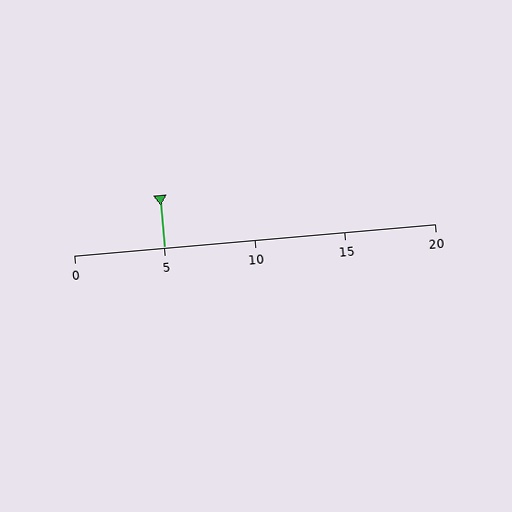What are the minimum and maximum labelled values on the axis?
The axis runs from 0 to 20.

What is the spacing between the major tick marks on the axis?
The major ticks are spaced 5 apart.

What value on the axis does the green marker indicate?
The marker indicates approximately 5.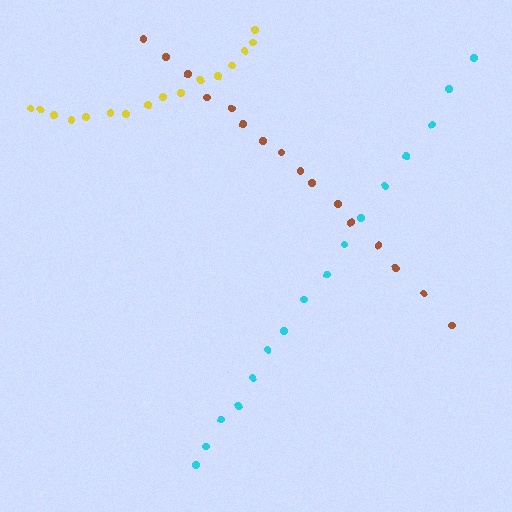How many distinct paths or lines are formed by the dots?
There are 3 distinct paths.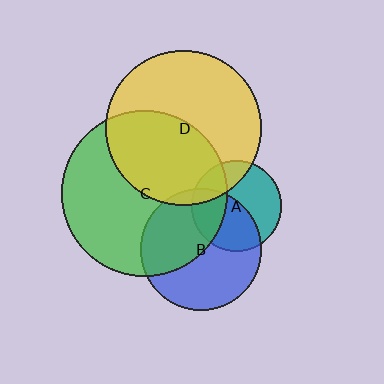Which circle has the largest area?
Circle C (green).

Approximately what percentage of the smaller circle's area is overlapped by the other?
Approximately 25%.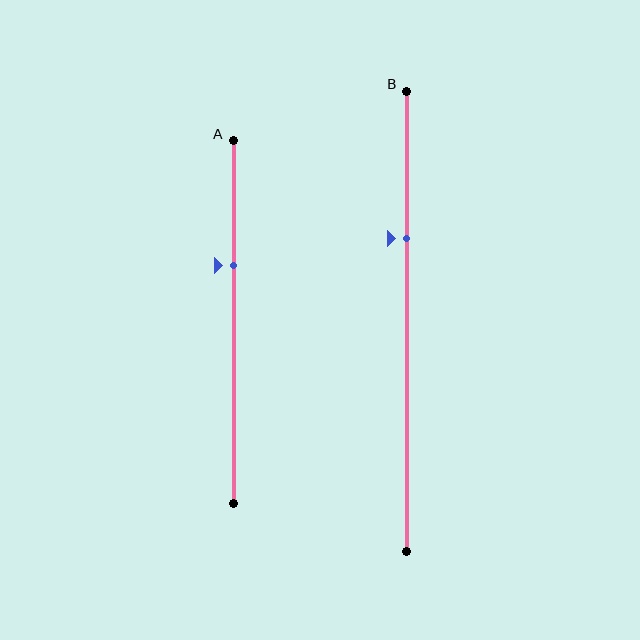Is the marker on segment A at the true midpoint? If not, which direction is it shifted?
No, the marker on segment A is shifted upward by about 16% of the segment length.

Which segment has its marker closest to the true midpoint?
Segment A has its marker closest to the true midpoint.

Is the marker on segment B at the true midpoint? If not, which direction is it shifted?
No, the marker on segment B is shifted upward by about 18% of the segment length.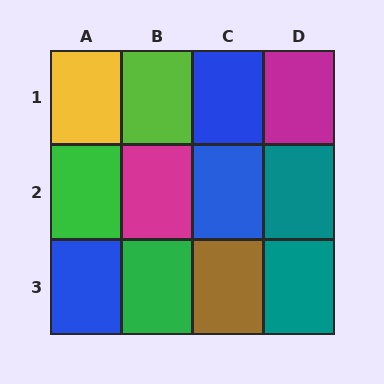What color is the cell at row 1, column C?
Blue.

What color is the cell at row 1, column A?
Yellow.